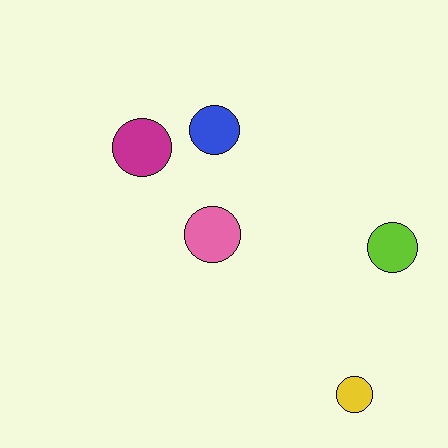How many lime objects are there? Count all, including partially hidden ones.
There is 1 lime object.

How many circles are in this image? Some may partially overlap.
There are 5 circles.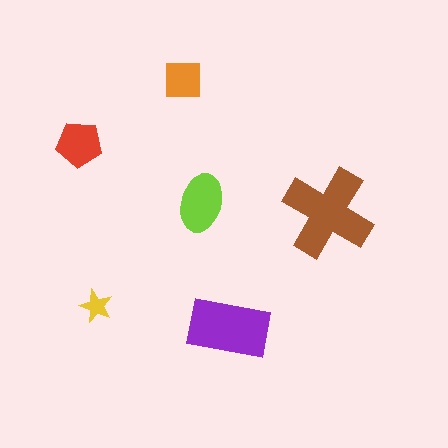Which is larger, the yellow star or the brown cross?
The brown cross.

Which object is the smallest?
The yellow star.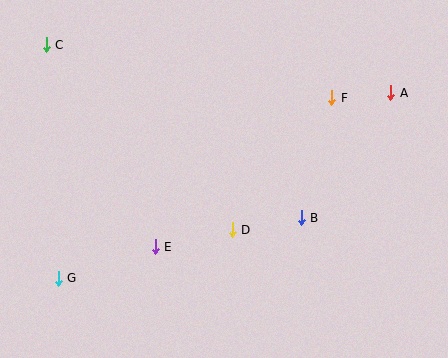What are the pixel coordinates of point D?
Point D is at (232, 230).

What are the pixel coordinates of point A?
Point A is at (391, 93).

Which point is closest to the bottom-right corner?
Point B is closest to the bottom-right corner.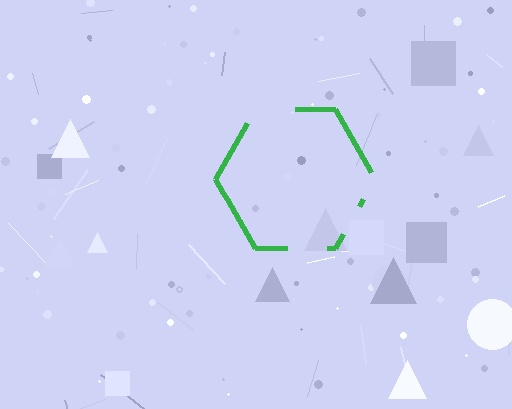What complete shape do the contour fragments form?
The contour fragments form a hexagon.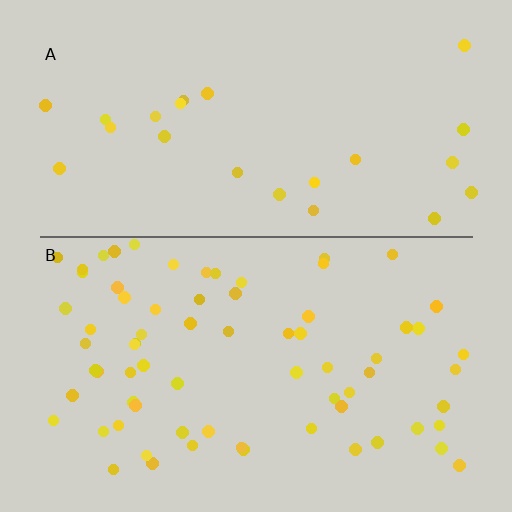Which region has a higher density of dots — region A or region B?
B (the bottom).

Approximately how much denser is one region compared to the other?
Approximately 3.0× — region B over region A.